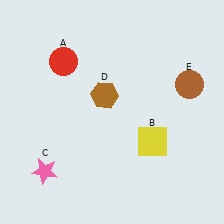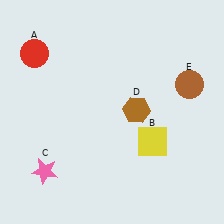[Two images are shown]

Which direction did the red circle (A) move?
The red circle (A) moved left.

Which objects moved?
The objects that moved are: the red circle (A), the brown hexagon (D).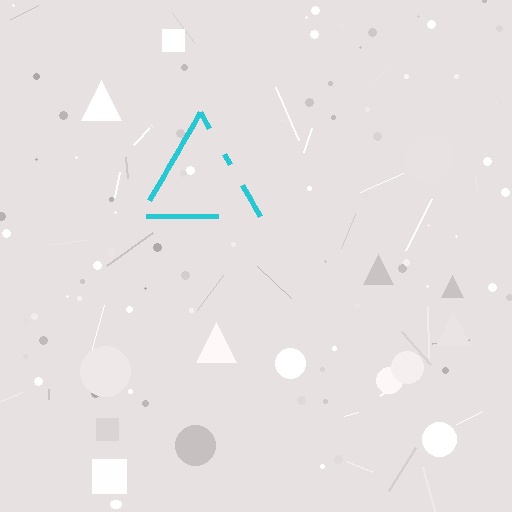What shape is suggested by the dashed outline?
The dashed outline suggests a triangle.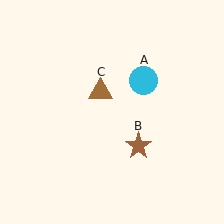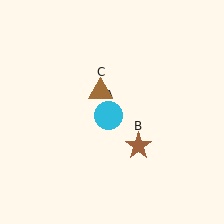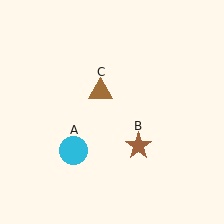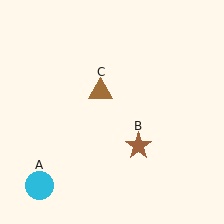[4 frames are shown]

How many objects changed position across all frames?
1 object changed position: cyan circle (object A).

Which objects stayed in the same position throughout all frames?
Brown star (object B) and brown triangle (object C) remained stationary.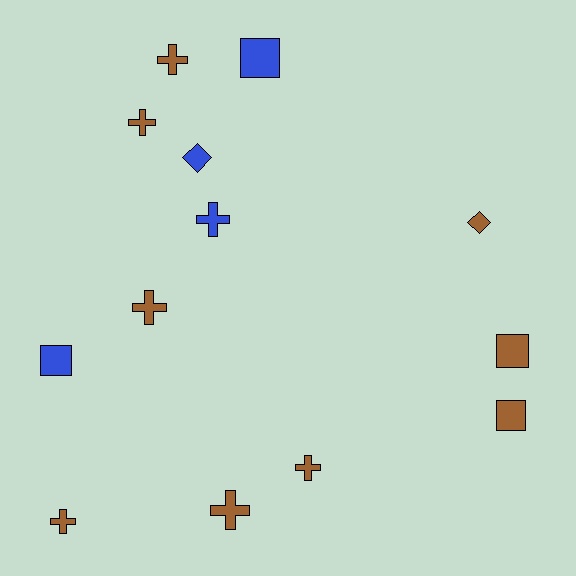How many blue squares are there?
There are 2 blue squares.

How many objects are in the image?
There are 13 objects.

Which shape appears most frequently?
Cross, with 7 objects.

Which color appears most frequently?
Brown, with 9 objects.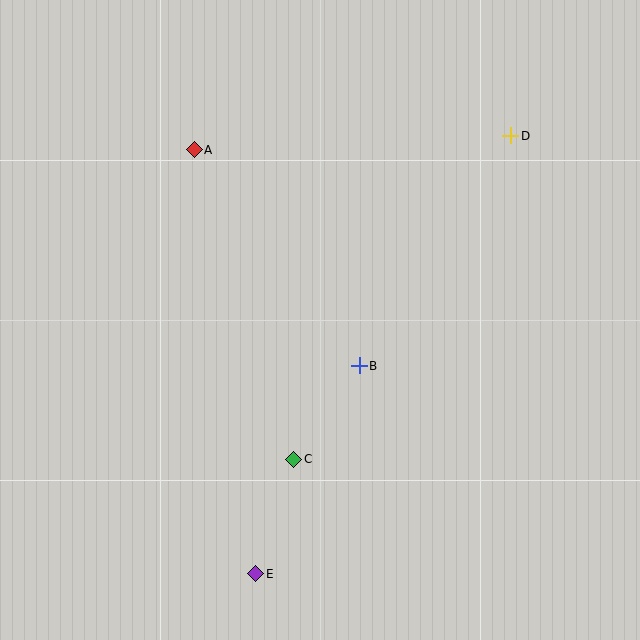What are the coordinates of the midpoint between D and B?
The midpoint between D and B is at (435, 251).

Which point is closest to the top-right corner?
Point D is closest to the top-right corner.